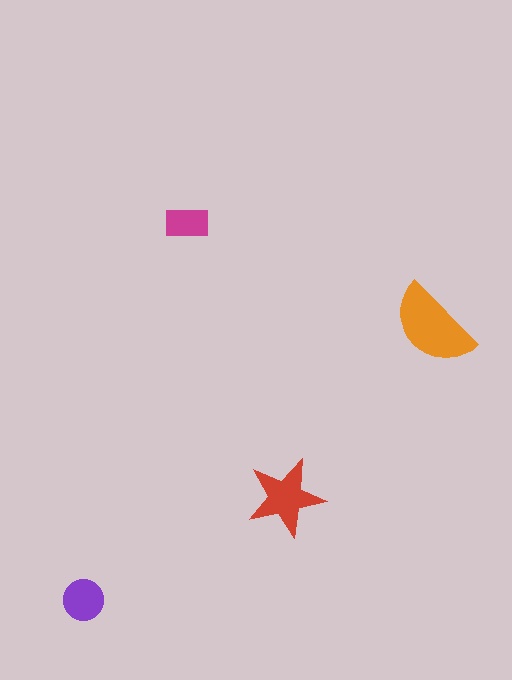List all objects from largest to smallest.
The orange semicircle, the red star, the purple circle, the magenta rectangle.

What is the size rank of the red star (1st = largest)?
2nd.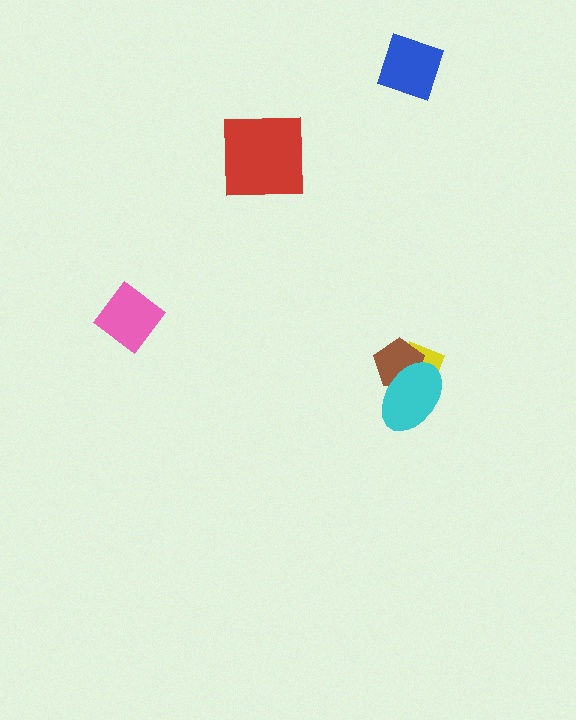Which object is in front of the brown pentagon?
The cyan ellipse is in front of the brown pentagon.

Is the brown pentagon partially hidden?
Yes, it is partially covered by another shape.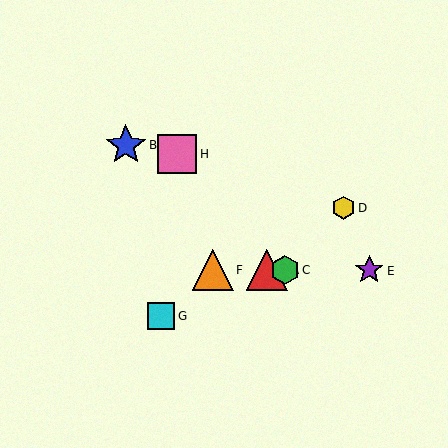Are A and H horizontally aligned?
No, A is at y≈270 and H is at y≈154.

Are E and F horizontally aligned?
Yes, both are at y≈270.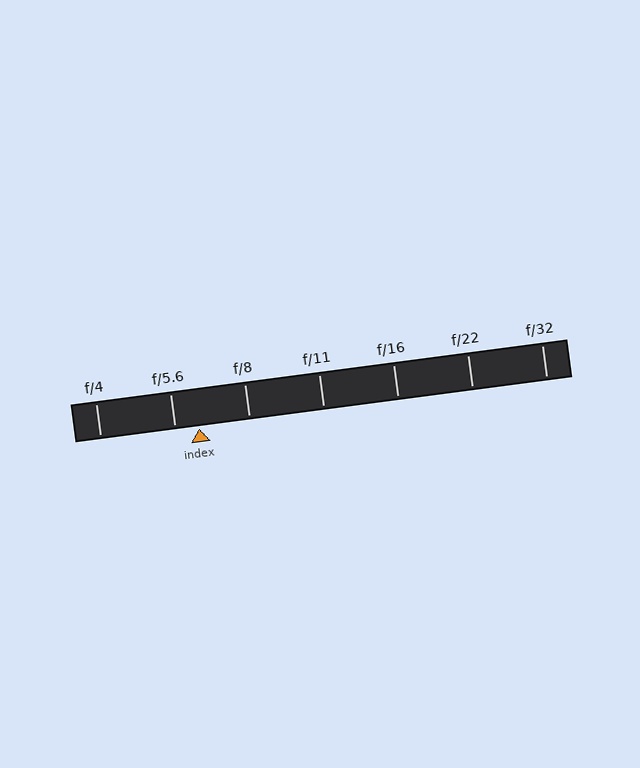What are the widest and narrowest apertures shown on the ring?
The widest aperture shown is f/4 and the narrowest is f/32.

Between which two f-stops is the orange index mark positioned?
The index mark is between f/5.6 and f/8.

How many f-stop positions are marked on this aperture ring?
There are 7 f-stop positions marked.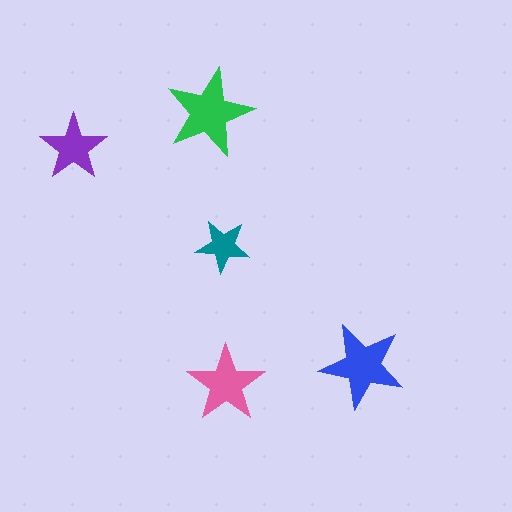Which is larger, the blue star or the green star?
The green one.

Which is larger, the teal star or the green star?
The green one.